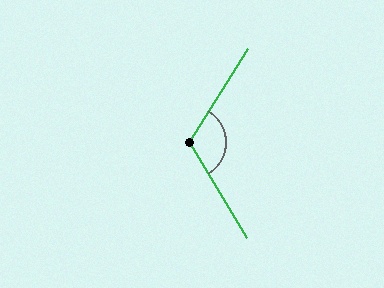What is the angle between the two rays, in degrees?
Approximately 116 degrees.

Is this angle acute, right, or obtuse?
It is obtuse.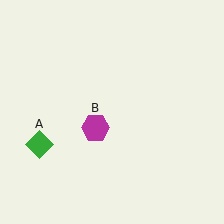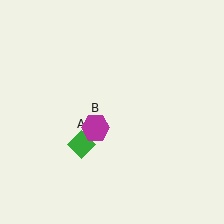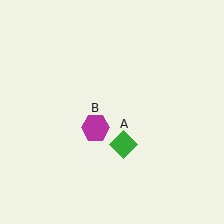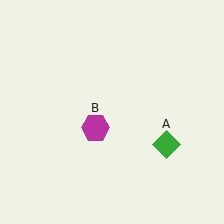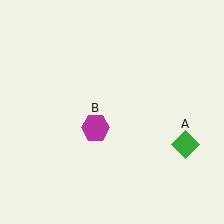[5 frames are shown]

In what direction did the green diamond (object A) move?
The green diamond (object A) moved right.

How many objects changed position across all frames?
1 object changed position: green diamond (object A).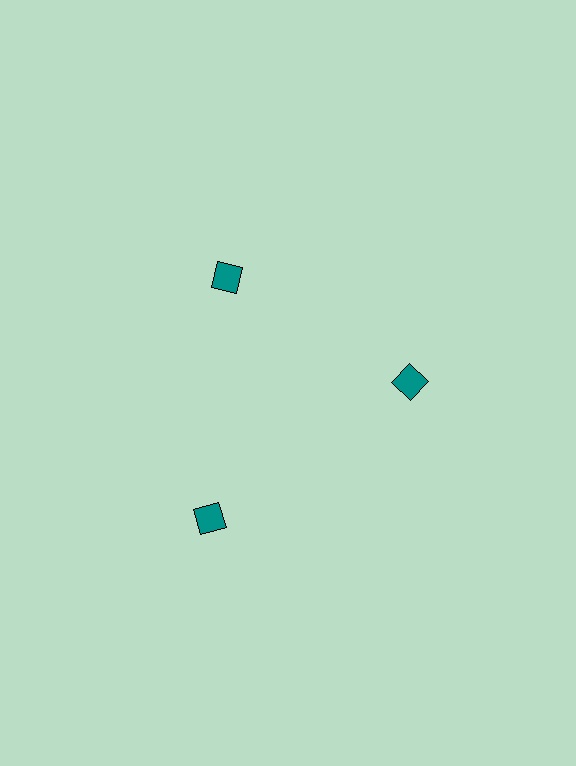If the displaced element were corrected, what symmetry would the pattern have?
It would have 3-fold rotational symmetry — the pattern would map onto itself every 120 degrees.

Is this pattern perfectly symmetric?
No. The 3 teal squares are arranged in a ring, but one element near the 7 o'clock position is pushed outward from the center, breaking the 3-fold rotational symmetry.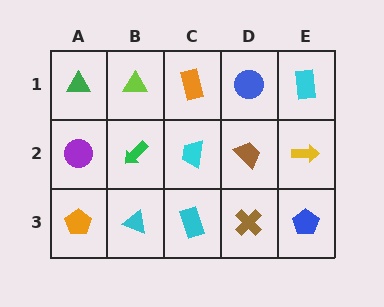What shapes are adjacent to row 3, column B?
A green arrow (row 2, column B), an orange pentagon (row 3, column A), a cyan rectangle (row 3, column C).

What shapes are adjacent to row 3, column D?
A brown trapezoid (row 2, column D), a cyan rectangle (row 3, column C), a blue pentagon (row 3, column E).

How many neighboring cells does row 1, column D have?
3.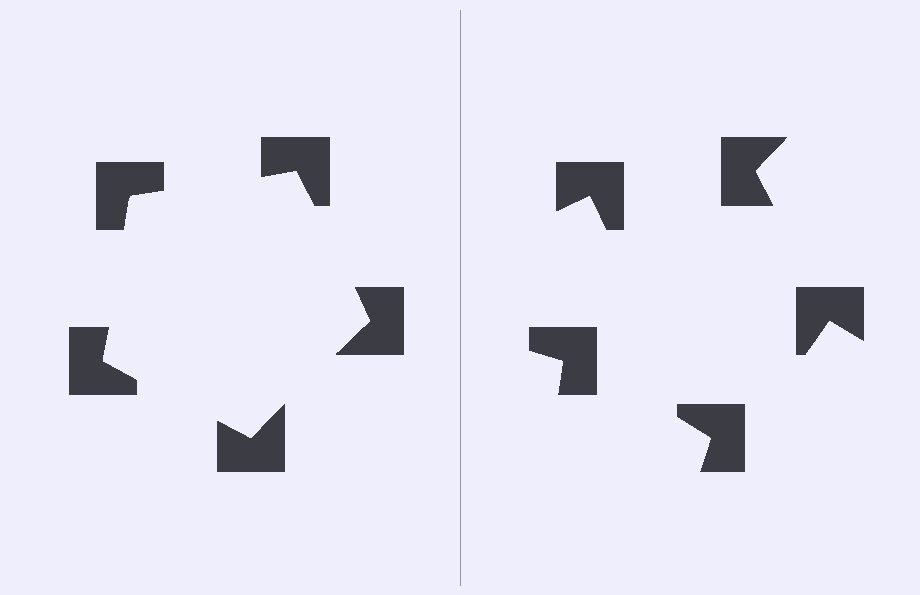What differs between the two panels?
The notched squares are positioned identically on both sides; only the wedge orientations differ. On the left they align to a pentagon; on the right they are misaligned.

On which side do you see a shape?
An illusory pentagon appears on the left side. On the right side the wedge cuts are rotated, so no coherent shape forms.